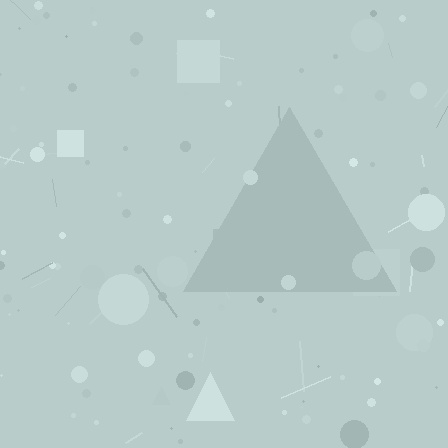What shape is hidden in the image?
A triangle is hidden in the image.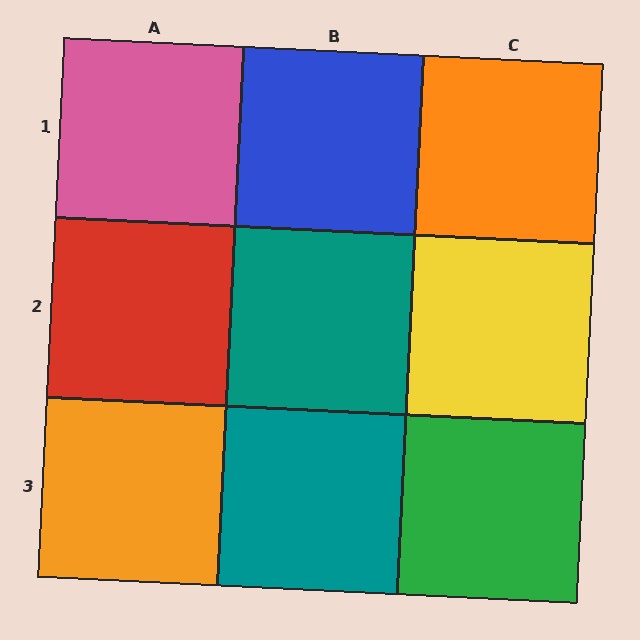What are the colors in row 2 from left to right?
Red, teal, yellow.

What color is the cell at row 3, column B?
Teal.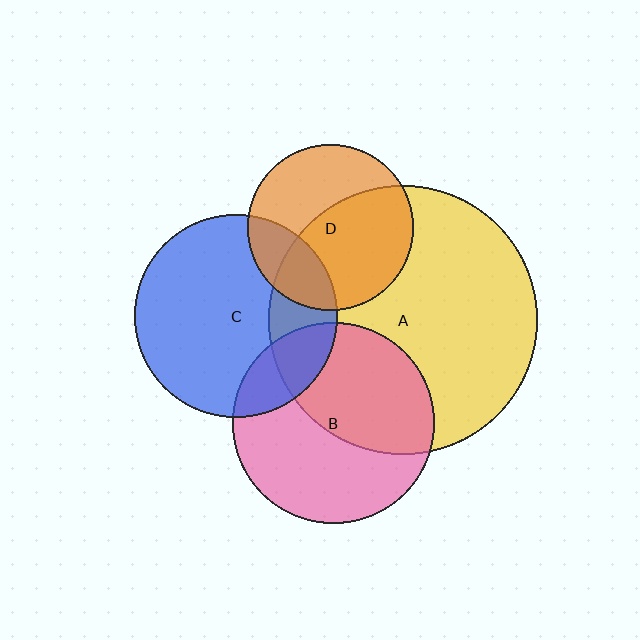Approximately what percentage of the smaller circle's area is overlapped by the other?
Approximately 25%.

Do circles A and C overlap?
Yes.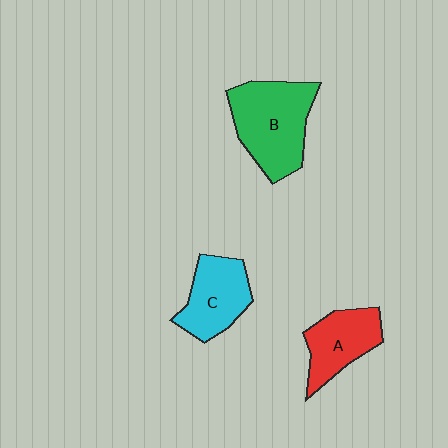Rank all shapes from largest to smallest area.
From largest to smallest: B (green), C (cyan), A (red).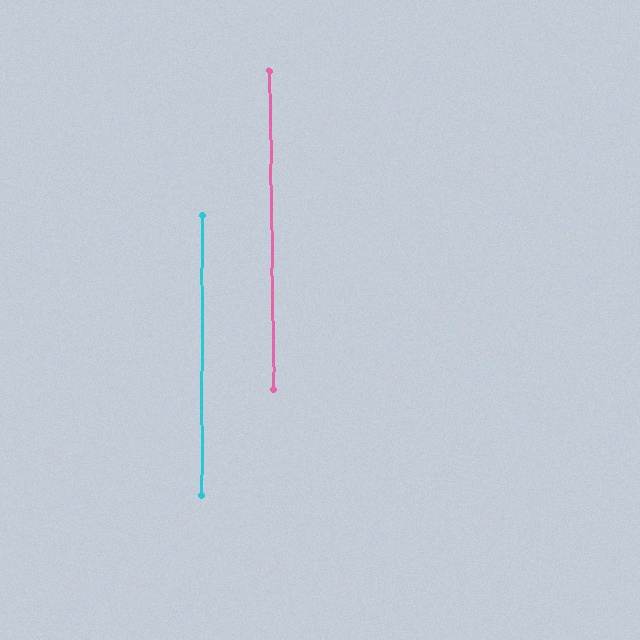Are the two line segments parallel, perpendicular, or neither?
Parallel — their directions differ by only 0.9°.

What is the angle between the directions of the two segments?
Approximately 1 degree.